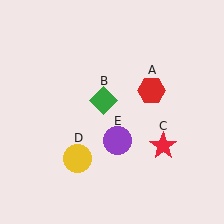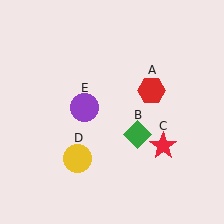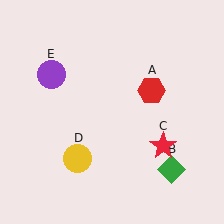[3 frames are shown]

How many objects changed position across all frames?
2 objects changed position: green diamond (object B), purple circle (object E).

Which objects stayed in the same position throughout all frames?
Red hexagon (object A) and red star (object C) and yellow circle (object D) remained stationary.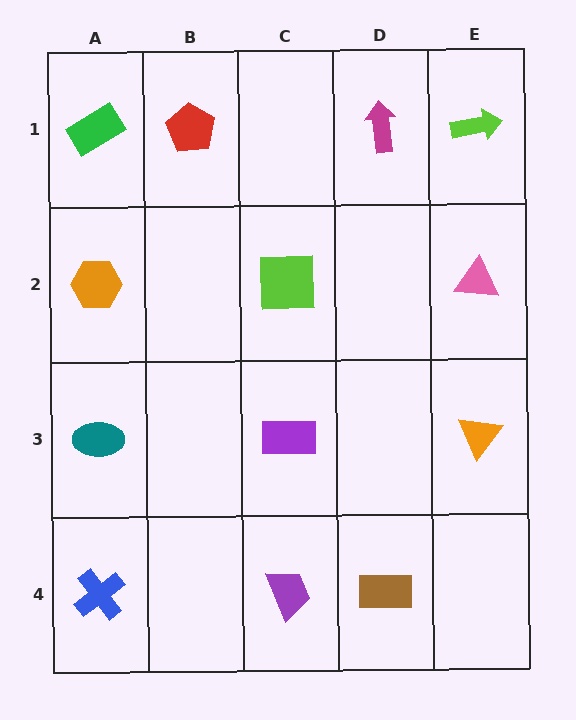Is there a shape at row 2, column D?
No, that cell is empty.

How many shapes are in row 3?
3 shapes.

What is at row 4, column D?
A brown rectangle.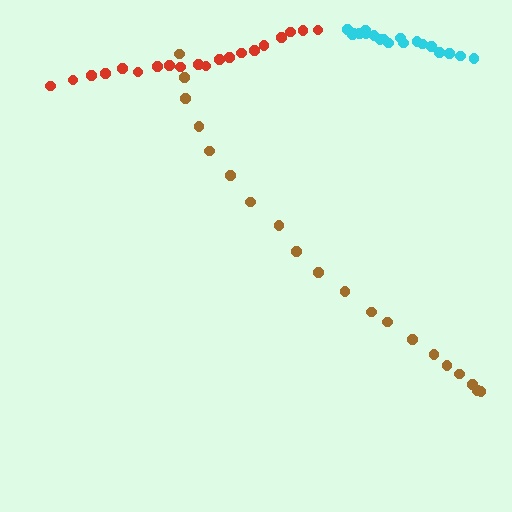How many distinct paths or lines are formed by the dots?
There are 3 distinct paths.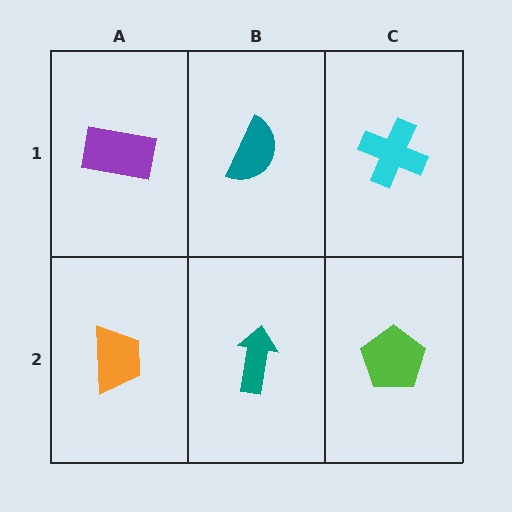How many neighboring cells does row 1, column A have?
2.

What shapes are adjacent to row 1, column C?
A lime pentagon (row 2, column C), a teal semicircle (row 1, column B).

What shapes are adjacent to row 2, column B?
A teal semicircle (row 1, column B), an orange trapezoid (row 2, column A), a lime pentagon (row 2, column C).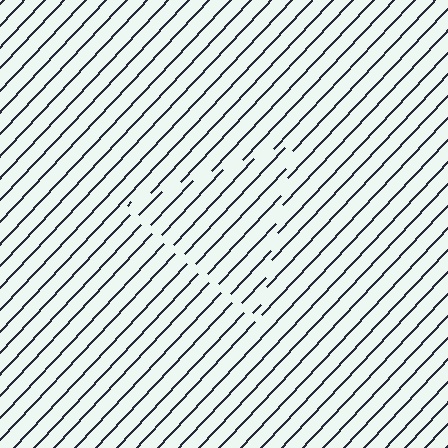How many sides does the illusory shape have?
3 sides — the line-ends trace a triangle.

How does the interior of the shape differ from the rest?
The interior of the shape contains the same grating, shifted by half a period — the contour is defined by the phase discontinuity where line-ends from the inner and outer gratings abut.